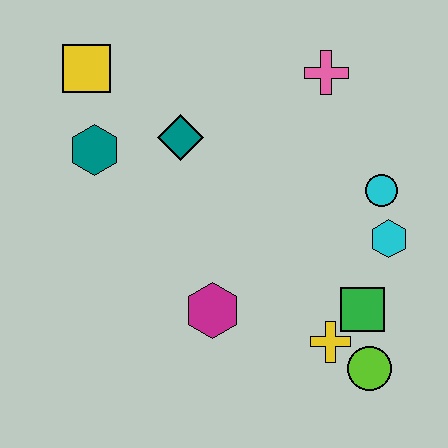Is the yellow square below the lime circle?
No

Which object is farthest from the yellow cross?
The yellow square is farthest from the yellow cross.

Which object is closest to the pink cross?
The cyan circle is closest to the pink cross.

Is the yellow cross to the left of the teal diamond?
No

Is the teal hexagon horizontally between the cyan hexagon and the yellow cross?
No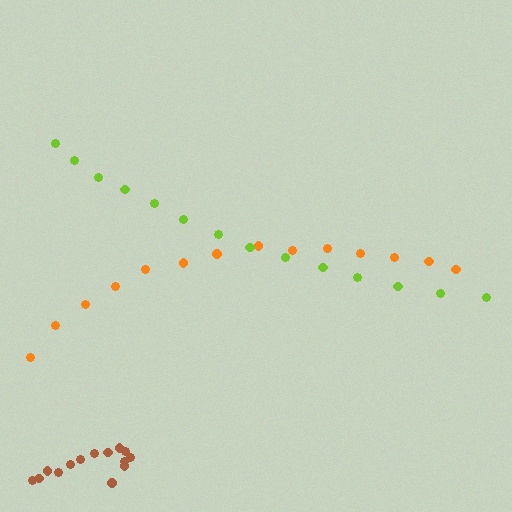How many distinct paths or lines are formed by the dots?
There are 3 distinct paths.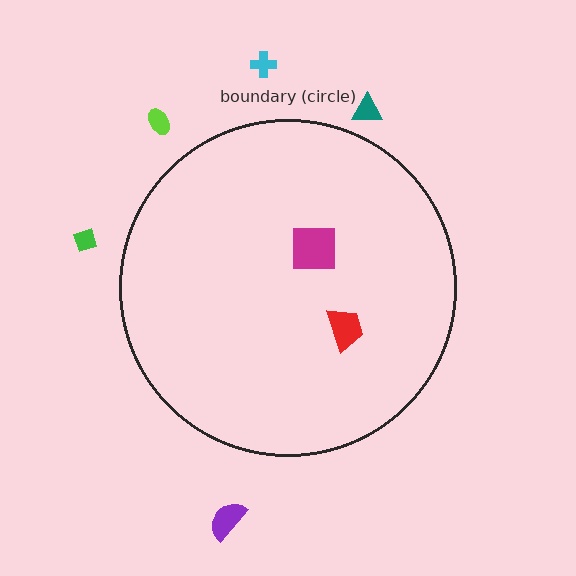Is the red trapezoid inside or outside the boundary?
Inside.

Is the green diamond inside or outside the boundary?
Outside.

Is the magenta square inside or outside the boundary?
Inside.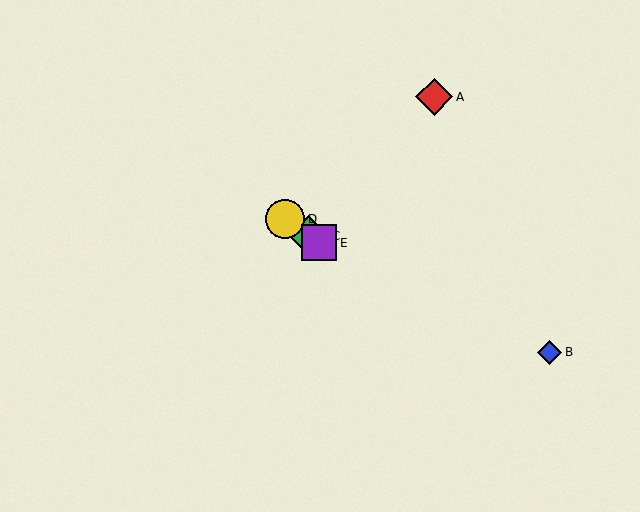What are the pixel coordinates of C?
Object C is at (309, 236).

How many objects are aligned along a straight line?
3 objects (C, D, E) are aligned along a straight line.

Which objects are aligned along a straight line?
Objects C, D, E are aligned along a straight line.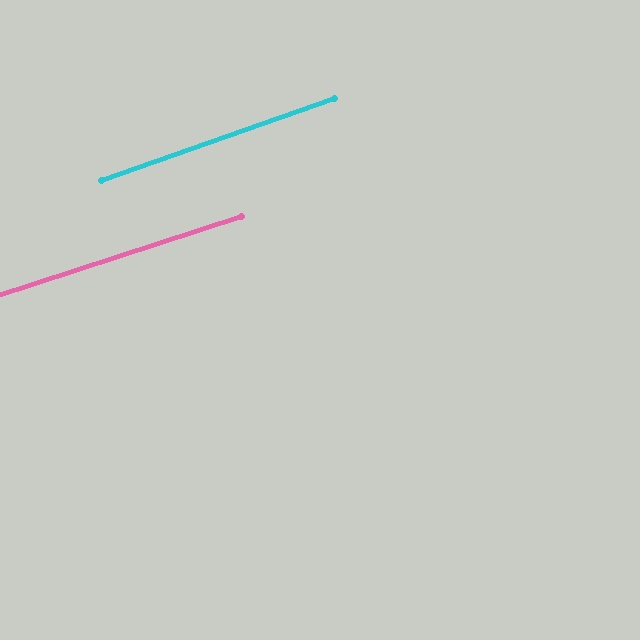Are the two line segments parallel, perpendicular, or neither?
Parallel — their directions differ by only 1.5°.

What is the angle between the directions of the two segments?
Approximately 2 degrees.